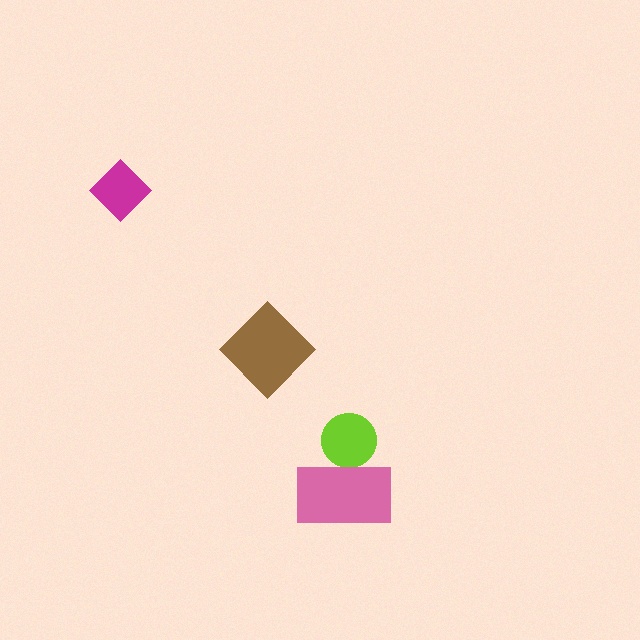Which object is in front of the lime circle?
The pink rectangle is in front of the lime circle.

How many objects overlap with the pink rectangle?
1 object overlaps with the pink rectangle.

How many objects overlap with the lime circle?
1 object overlaps with the lime circle.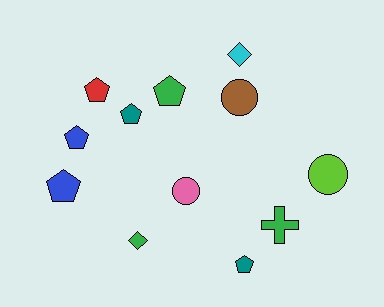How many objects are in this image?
There are 12 objects.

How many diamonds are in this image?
There are 2 diamonds.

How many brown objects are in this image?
There is 1 brown object.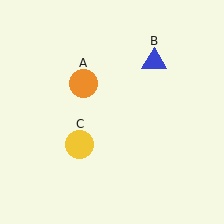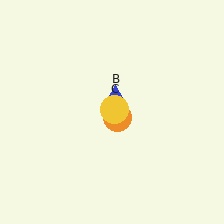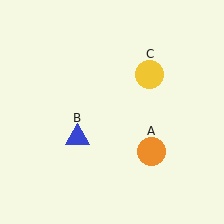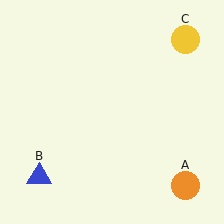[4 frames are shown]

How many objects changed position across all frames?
3 objects changed position: orange circle (object A), blue triangle (object B), yellow circle (object C).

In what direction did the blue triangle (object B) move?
The blue triangle (object B) moved down and to the left.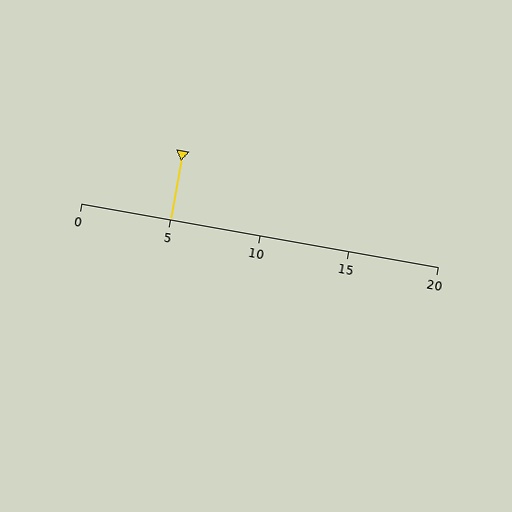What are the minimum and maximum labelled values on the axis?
The axis runs from 0 to 20.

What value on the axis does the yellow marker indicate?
The marker indicates approximately 5.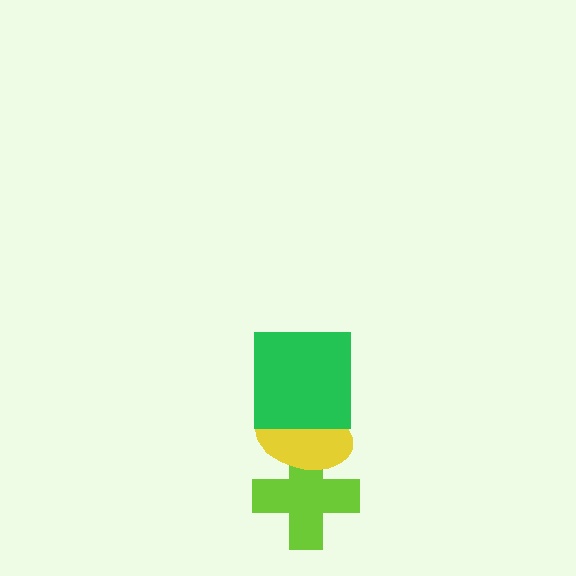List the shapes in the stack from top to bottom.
From top to bottom: the green square, the yellow ellipse, the lime cross.